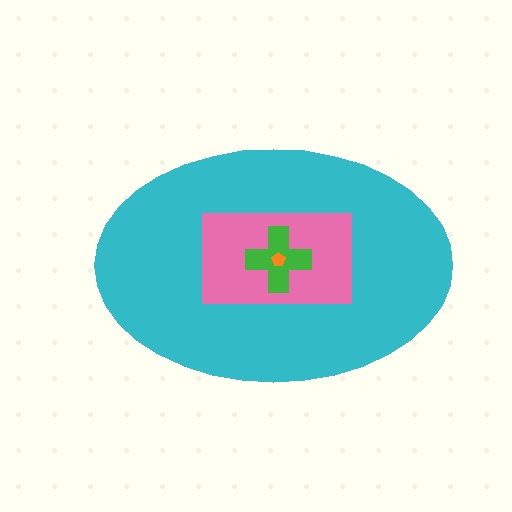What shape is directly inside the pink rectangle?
The green cross.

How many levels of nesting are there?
4.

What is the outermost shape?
The cyan ellipse.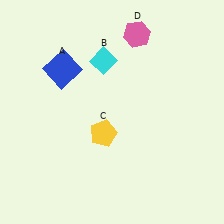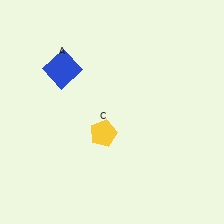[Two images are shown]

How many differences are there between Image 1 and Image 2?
There are 2 differences between the two images.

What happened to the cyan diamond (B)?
The cyan diamond (B) was removed in Image 2. It was in the top-left area of Image 1.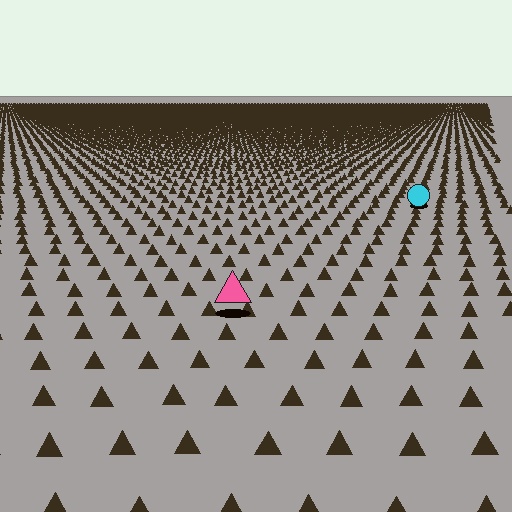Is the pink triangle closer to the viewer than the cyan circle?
Yes. The pink triangle is closer — you can tell from the texture gradient: the ground texture is coarser near it.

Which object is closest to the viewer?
The pink triangle is closest. The texture marks near it are larger and more spread out.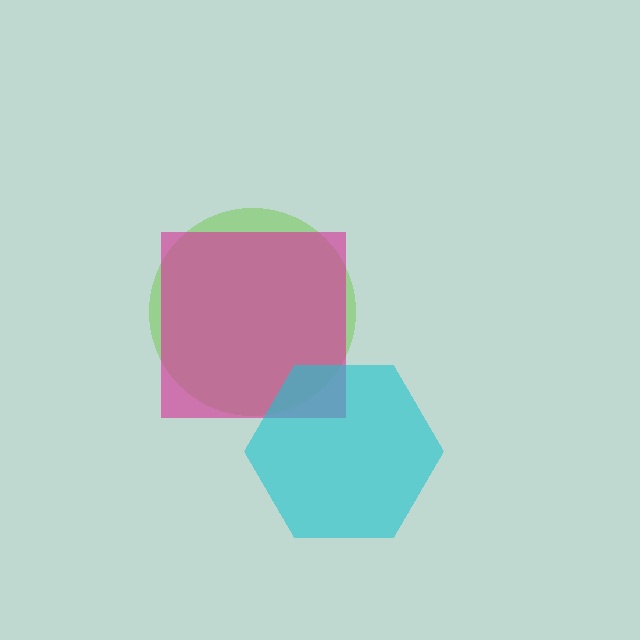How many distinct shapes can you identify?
There are 3 distinct shapes: a lime circle, a magenta square, a cyan hexagon.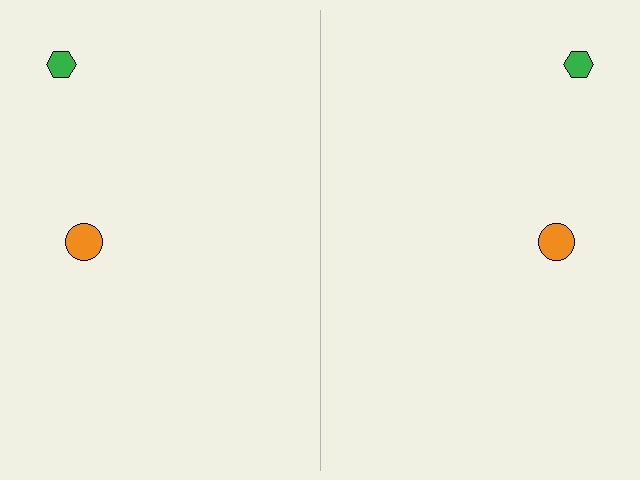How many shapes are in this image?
There are 4 shapes in this image.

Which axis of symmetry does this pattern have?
The pattern has a vertical axis of symmetry running through the center of the image.